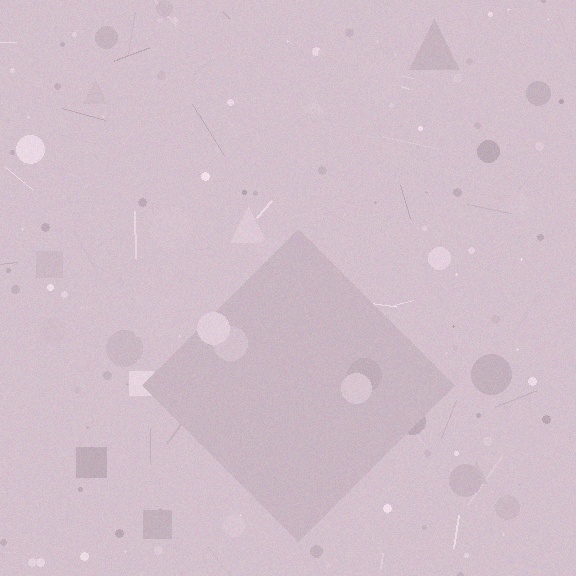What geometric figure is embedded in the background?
A diamond is embedded in the background.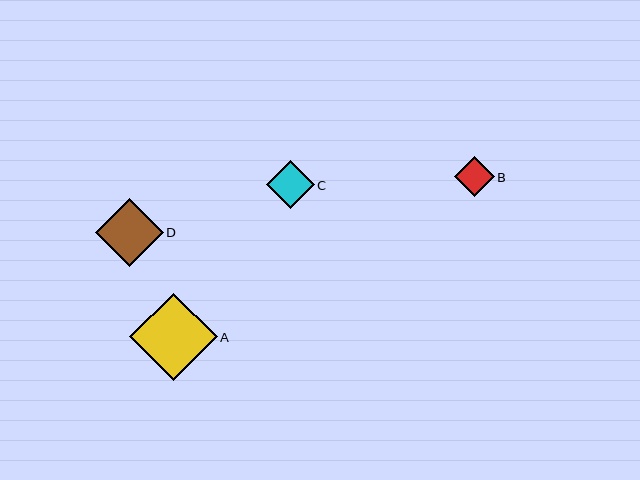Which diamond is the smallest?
Diamond B is the smallest with a size of approximately 40 pixels.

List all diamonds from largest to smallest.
From largest to smallest: A, D, C, B.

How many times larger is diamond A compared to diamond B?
Diamond A is approximately 2.2 times the size of diamond B.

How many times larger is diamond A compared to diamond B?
Diamond A is approximately 2.2 times the size of diamond B.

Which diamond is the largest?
Diamond A is the largest with a size of approximately 87 pixels.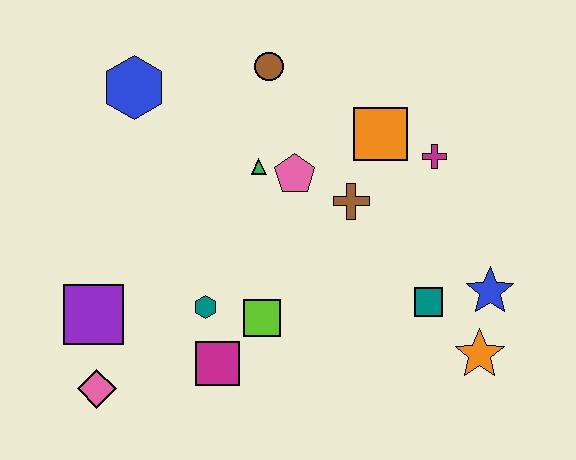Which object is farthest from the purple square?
The blue star is farthest from the purple square.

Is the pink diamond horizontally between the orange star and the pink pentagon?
No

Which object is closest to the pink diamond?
The purple square is closest to the pink diamond.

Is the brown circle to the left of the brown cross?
Yes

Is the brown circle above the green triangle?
Yes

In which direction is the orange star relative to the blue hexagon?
The orange star is to the right of the blue hexagon.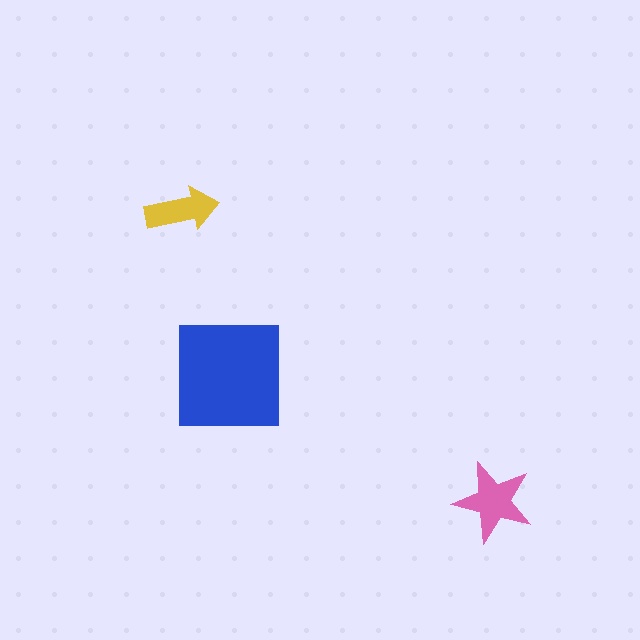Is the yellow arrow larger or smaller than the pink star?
Smaller.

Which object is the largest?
The blue square.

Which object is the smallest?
The yellow arrow.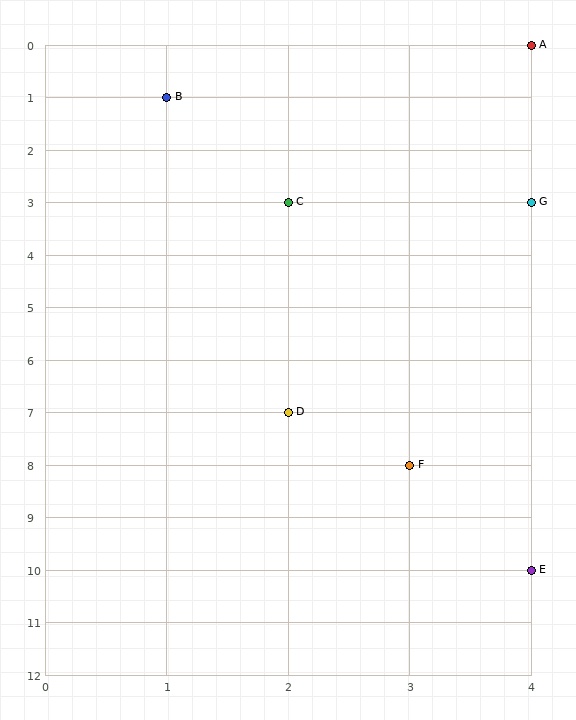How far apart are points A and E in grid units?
Points A and E are 10 rows apart.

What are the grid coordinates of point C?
Point C is at grid coordinates (2, 3).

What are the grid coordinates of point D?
Point D is at grid coordinates (2, 7).